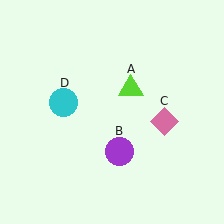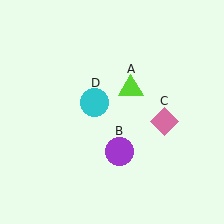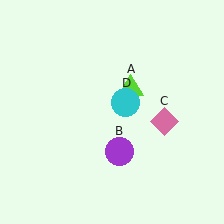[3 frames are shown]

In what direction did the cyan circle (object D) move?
The cyan circle (object D) moved right.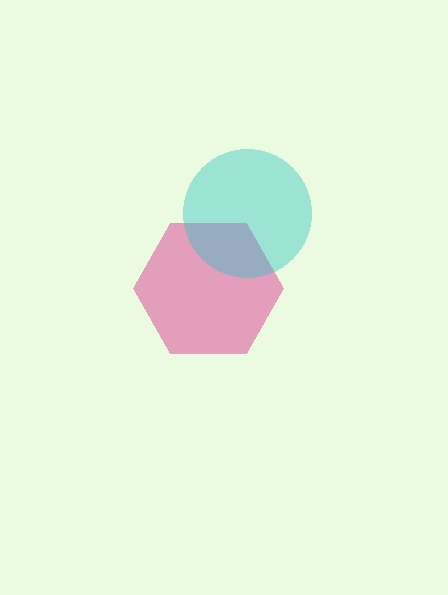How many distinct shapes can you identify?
There are 2 distinct shapes: a pink hexagon, a cyan circle.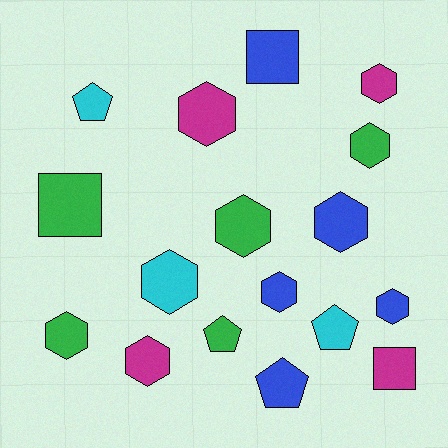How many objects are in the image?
There are 17 objects.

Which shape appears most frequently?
Hexagon, with 10 objects.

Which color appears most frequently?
Blue, with 5 objects.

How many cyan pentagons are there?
There are 2 cyan pentagons.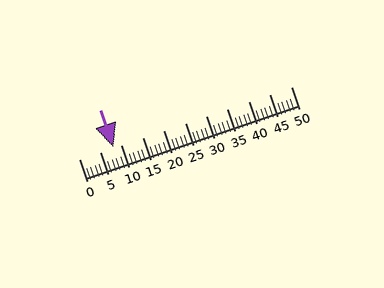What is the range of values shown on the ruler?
The ruler shows values from 0 to 50.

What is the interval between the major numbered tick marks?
The major tick marks are spaced 5 units apart.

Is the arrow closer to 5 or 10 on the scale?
The arrow is closer to 10.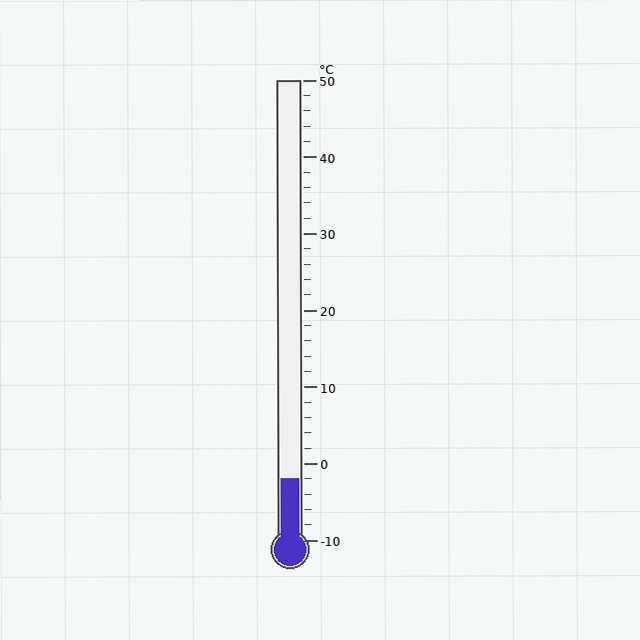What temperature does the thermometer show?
The thermometer shows approximately -2°C.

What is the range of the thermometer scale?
The thermometer scale ranges from -10°C to 50°C.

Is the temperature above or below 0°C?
The temperature is below 0°C.